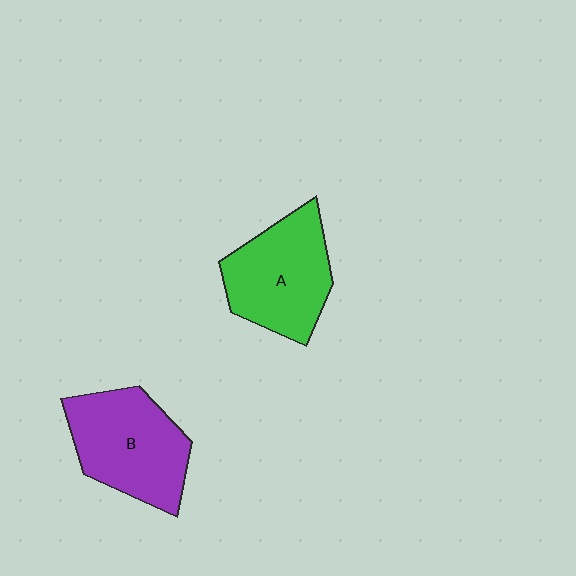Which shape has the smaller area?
Shape A (green).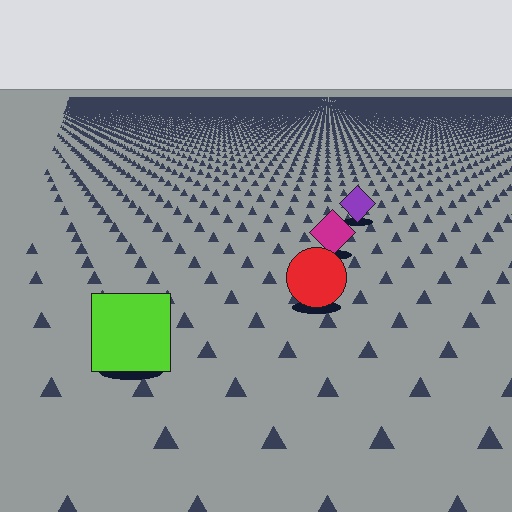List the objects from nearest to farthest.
From nearest to farthest: the lime square, the red circle, the magenta diamond, the purple diamond.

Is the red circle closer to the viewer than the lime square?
No. The lime square is closer — you can tell from the texture gradient: the ground texture is coarser near it.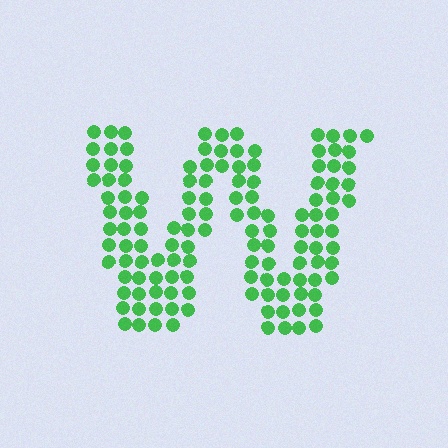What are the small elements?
The small elements are circles.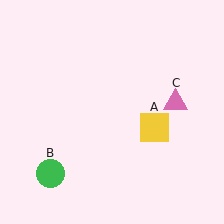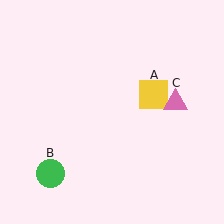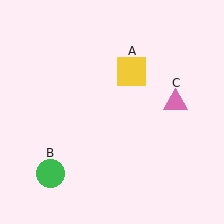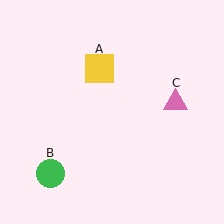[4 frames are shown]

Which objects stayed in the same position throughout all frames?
Green circle (object B) and pink triangle (object C) remained stationary.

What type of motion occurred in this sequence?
The yellow square (object A) rotated counterclockwise around the center of the scene.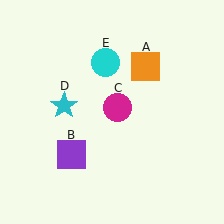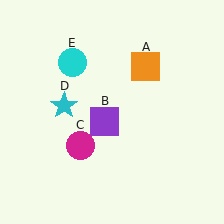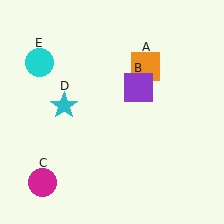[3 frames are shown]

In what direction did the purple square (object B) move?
The purple square (object B) moved up and to the right.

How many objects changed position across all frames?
3 objects changed position: purple square (object B), magenta circle (object C), cyan circle (object E).